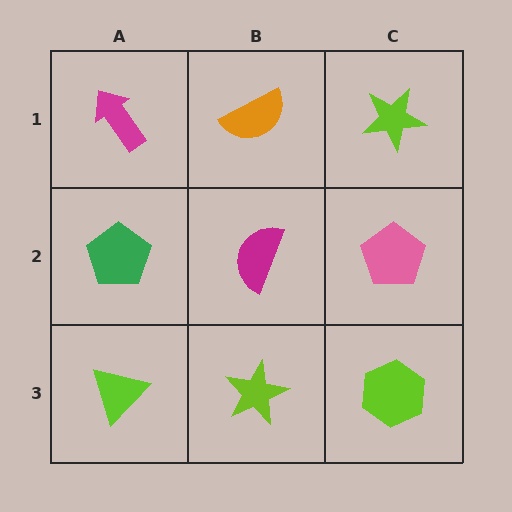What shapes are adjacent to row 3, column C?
A pink pentagon (row 2, column C), a lime star (row 3, column B).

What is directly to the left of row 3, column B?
A lime triangle.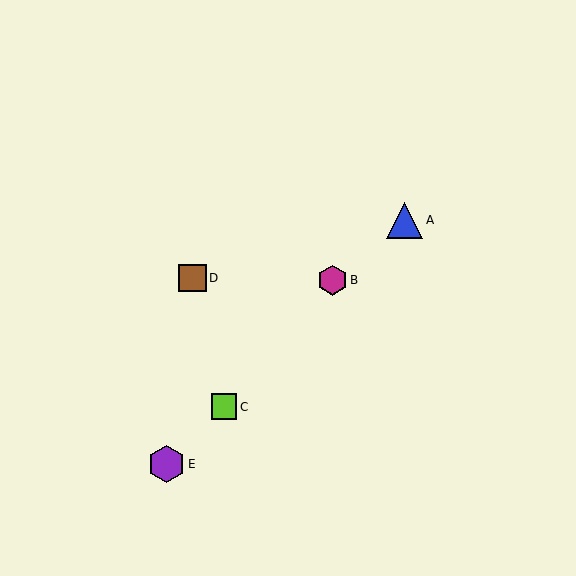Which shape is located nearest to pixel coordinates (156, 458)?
The purple hexagon (labeled E) at (166, 464) is nearest to that location.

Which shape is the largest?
The purple hexagon (labeled E) is the largest.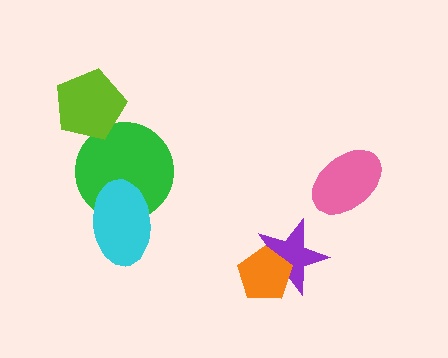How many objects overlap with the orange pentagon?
1 object overlaps with the orange pentagon.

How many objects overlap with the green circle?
2 objects overlap with the green circle.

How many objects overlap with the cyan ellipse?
1 object overlaps with the cyan ellipse.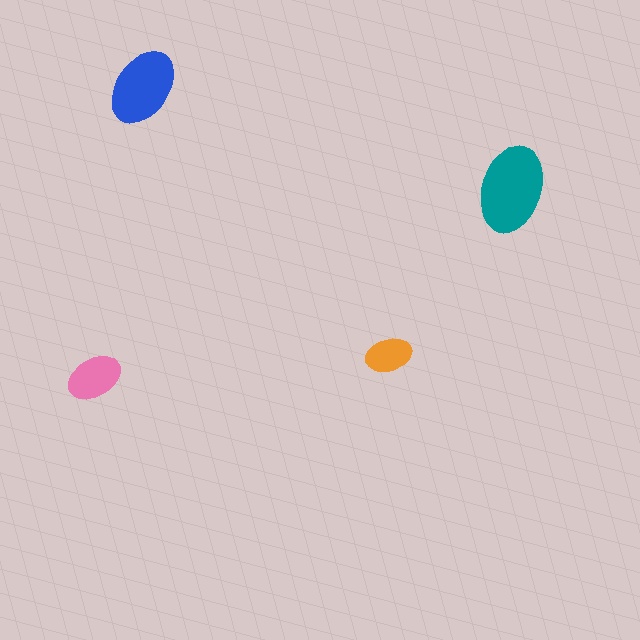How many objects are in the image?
There are 4 objects in the image.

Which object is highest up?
The blue ellipse is topmost.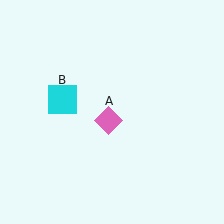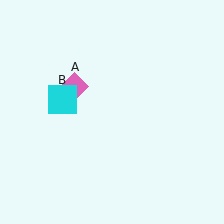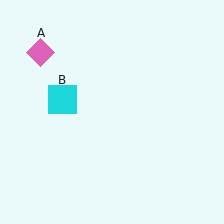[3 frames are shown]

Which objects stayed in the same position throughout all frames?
Cyan square (object B) remained stationary.